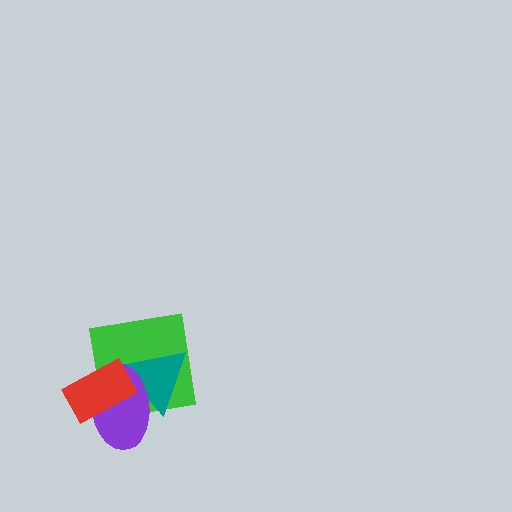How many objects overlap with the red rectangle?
3 objects overlap with the red rectangle.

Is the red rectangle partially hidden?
No, no other shape covers it.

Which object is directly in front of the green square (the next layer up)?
The teal triangle is directly in front of the green square.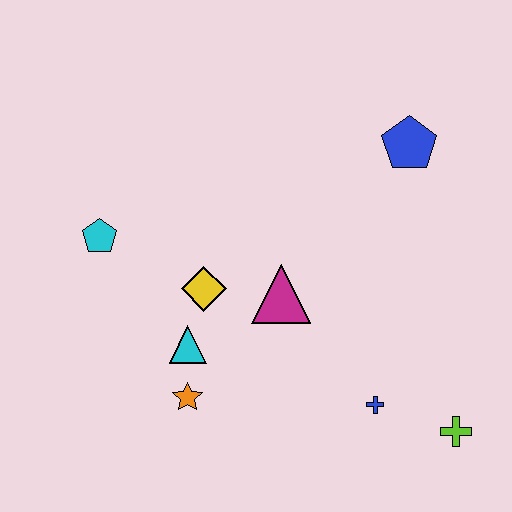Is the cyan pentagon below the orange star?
No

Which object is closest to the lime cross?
The blue cross is closest to the lime cross.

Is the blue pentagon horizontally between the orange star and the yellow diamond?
No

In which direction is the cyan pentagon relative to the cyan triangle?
The cyan pentagon is above the cyan triangle.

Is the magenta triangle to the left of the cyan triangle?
No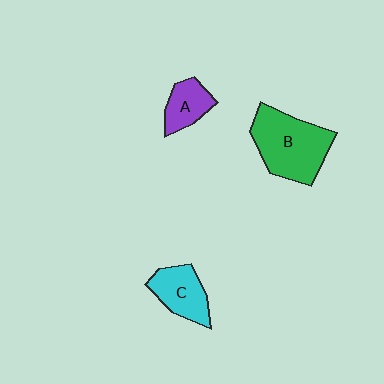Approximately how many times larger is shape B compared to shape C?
Approximately 1.7 times.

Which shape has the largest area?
Shape B (green).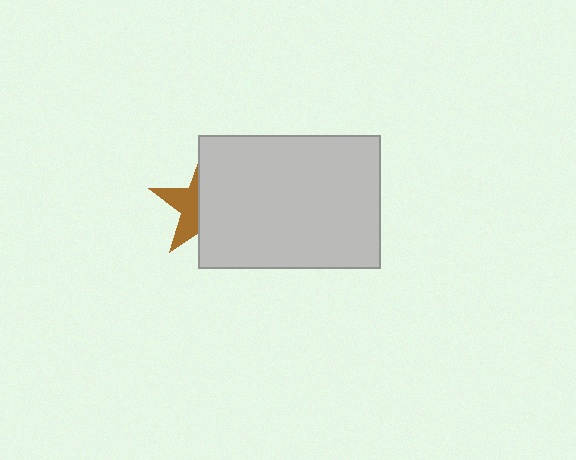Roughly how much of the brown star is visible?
A small part of it is visible (roughly 39%).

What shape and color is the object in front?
The object in front is a light gray rectangle.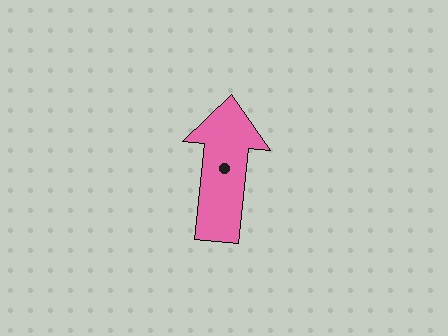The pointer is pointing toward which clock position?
Roughly 12 o'clock.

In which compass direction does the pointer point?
North.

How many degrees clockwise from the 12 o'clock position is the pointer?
Approximately 6 degrees.